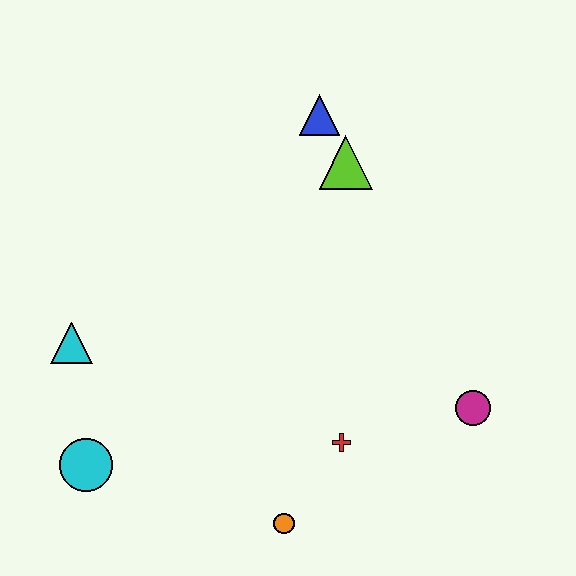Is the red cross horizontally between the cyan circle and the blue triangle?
No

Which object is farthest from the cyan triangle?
The magenta circle is farthest from the cyan triangle.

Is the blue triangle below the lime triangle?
No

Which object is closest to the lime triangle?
The blue triangle is closest to the lime triangle.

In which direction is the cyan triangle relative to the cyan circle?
The cyan triangle is above the cyan circle.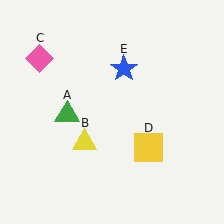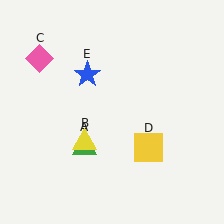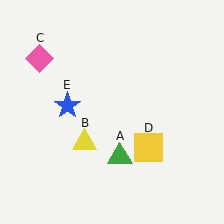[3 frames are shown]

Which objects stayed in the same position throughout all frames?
Yellow triangle (object B) and pink diamond (object C) and yellow square (object D) remained stationary.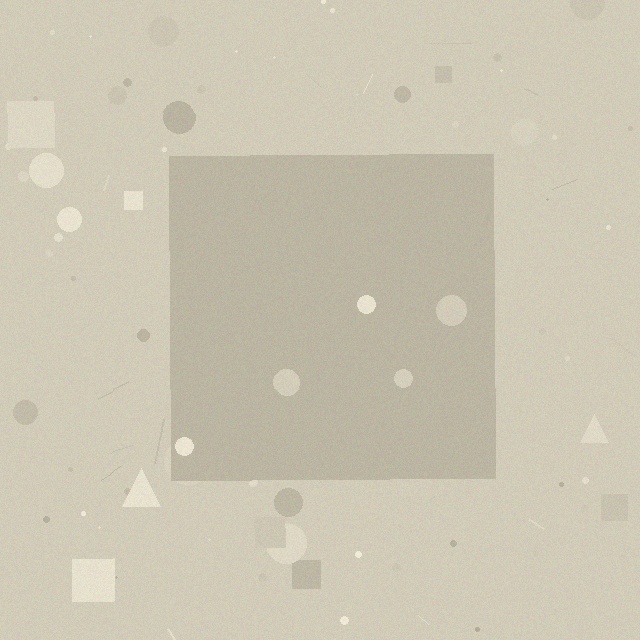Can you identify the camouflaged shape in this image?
The camouflaged shape is a square.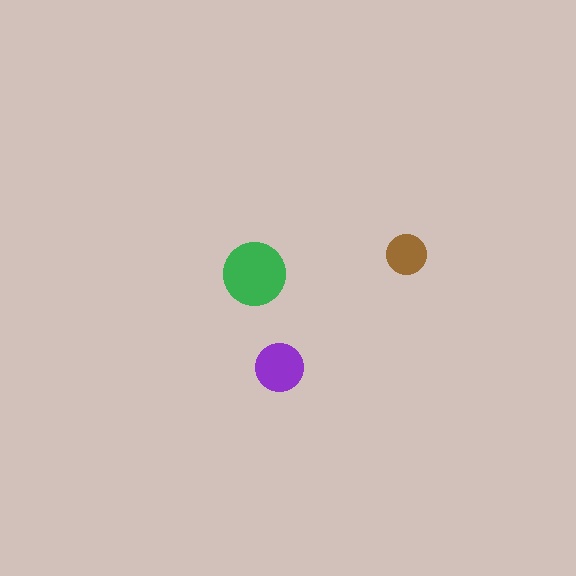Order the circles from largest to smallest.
the green one, the purple one, the brown one.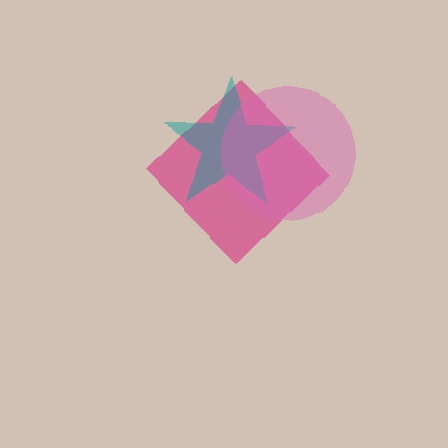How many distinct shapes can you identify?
There are 3 distinct shapes: a magenta diamond, a teal star, a pink circle.